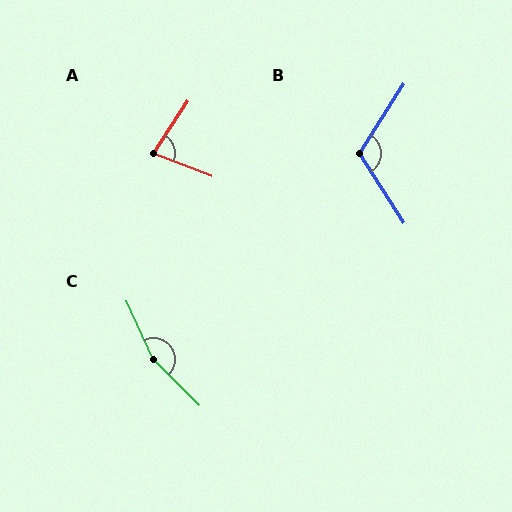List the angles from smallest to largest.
A (78°), B (115°), C (159°).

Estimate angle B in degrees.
Approximately 115 degrees.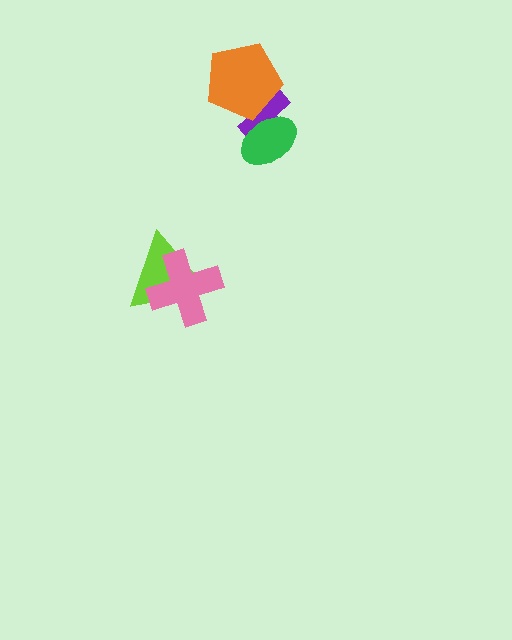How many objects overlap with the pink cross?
1 object overlaps with the pink cross.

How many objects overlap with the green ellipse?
1 object overlaps with the green ellipse.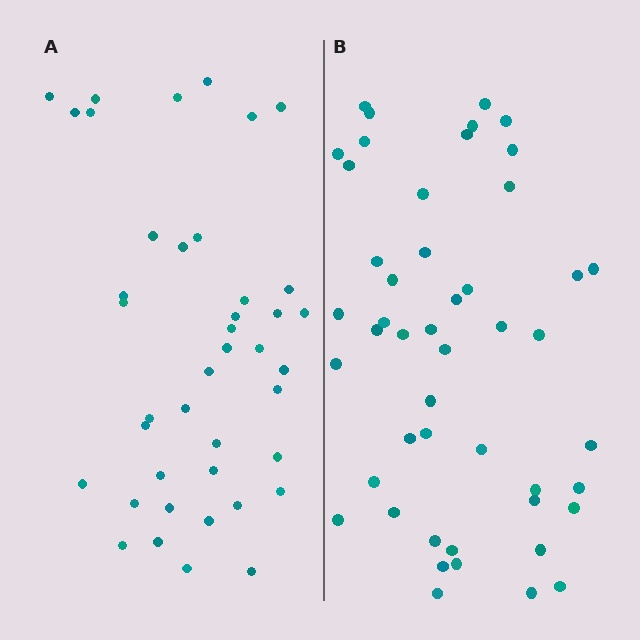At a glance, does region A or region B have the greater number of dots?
Region B (the right region) has more dots.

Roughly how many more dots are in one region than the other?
Region B has roughly 8 or so more dots than region A.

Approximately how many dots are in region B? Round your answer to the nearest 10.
About 50 dots. (The exact count is 48, which rounds to 50.)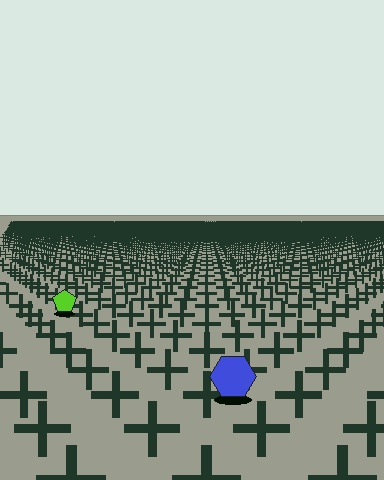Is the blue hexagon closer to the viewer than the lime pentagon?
Yes. The blue hexagon is closer — you can tell from the texture gradient: the ground texture is coarser near it.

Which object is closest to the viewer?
The blue hexagon is closest. The texture marks near it are larger and more spread out.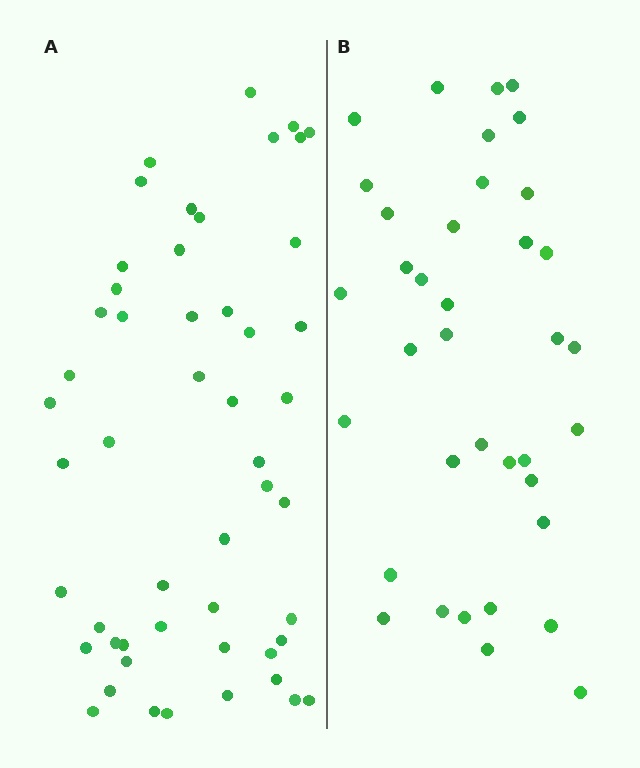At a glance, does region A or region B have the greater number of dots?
Region A (the left region) has more dots.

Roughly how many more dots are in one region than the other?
Region A has approximately 15 more dots than region B.